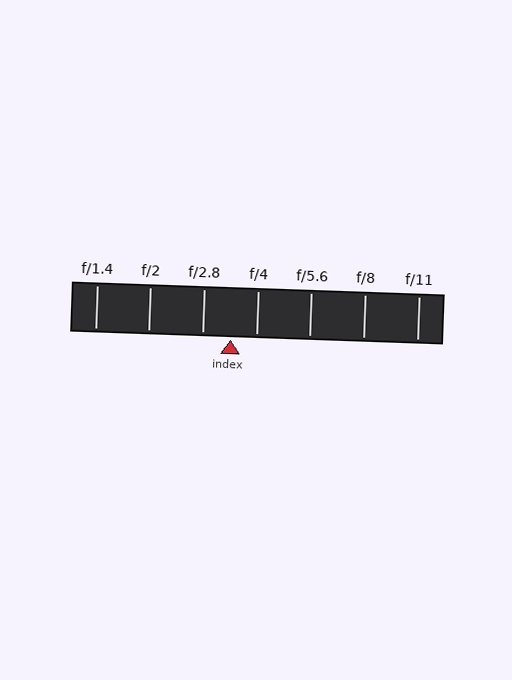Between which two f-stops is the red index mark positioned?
The index mark is between f/2.8 and f/4.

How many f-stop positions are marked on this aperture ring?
There are 7 f-stop positions marked.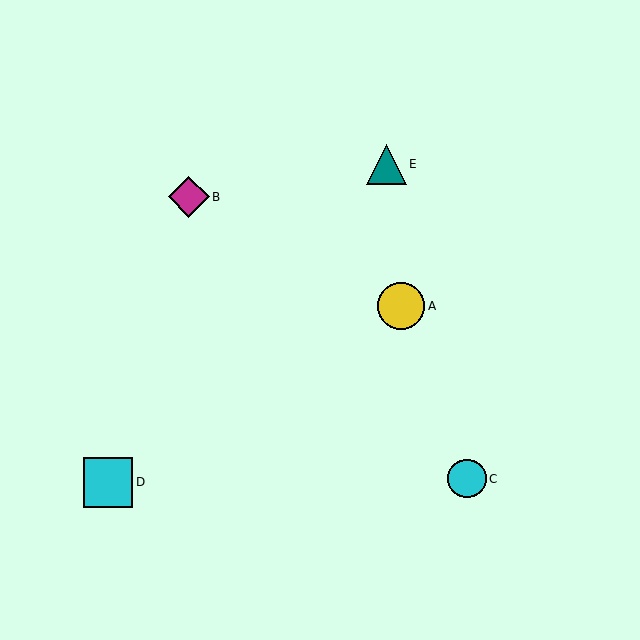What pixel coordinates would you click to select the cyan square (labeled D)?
Click at (108, 482) to select the cyan square D.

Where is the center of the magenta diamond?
The center of the magenta diamond is at (189, 197).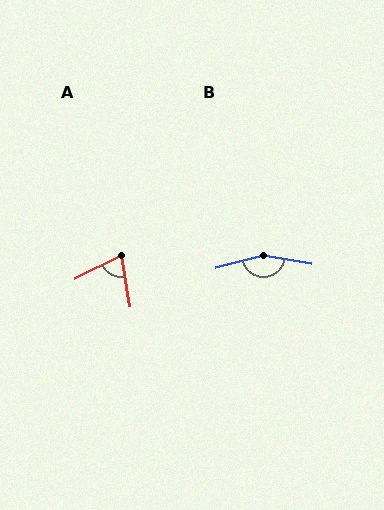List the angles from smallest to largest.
A (72°), B (155°).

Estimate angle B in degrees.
Approximately 155 degrees.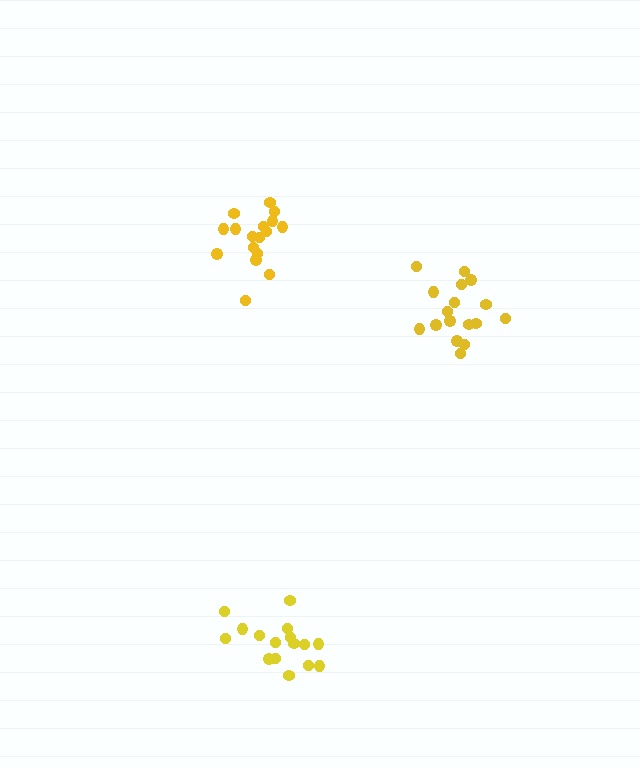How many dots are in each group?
Group 1: 17 dots, Group 2: 16 dots, Group 3: 17 dots (50 total).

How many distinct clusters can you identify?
There are 3 distinct clusters.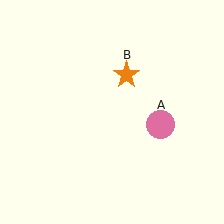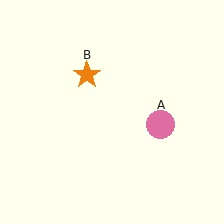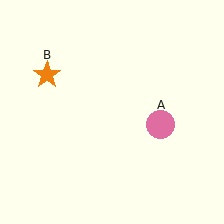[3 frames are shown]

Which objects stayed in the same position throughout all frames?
Pink circle (object A) remained stationary.